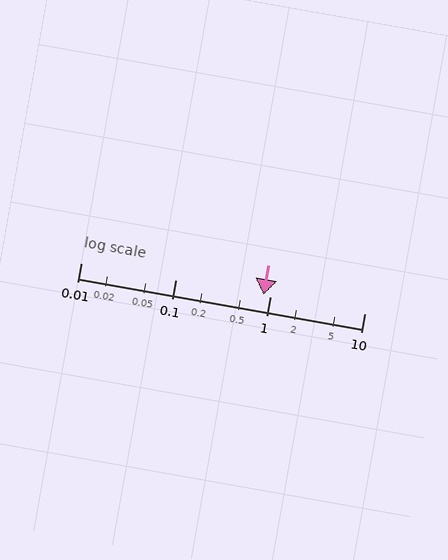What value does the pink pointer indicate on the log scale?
The pointer indicates approximately 0.85.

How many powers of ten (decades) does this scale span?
The scale spans 3 decades, from 0.01 to 10.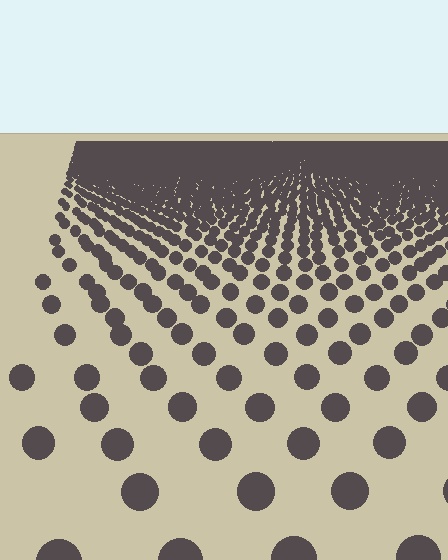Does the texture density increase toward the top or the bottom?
Density increases toward the top.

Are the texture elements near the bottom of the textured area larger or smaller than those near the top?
Larger. Near the bottom, elements are closer to the viewer and appear at a bigger on-screen size.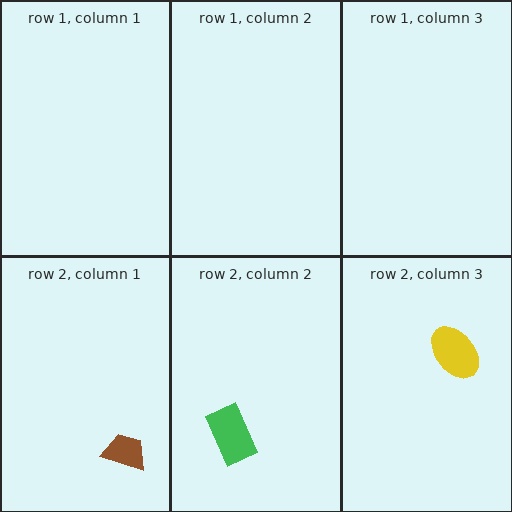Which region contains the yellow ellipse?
The row 2, column 3 region.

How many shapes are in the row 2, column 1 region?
1.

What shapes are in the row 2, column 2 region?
The green rectangle.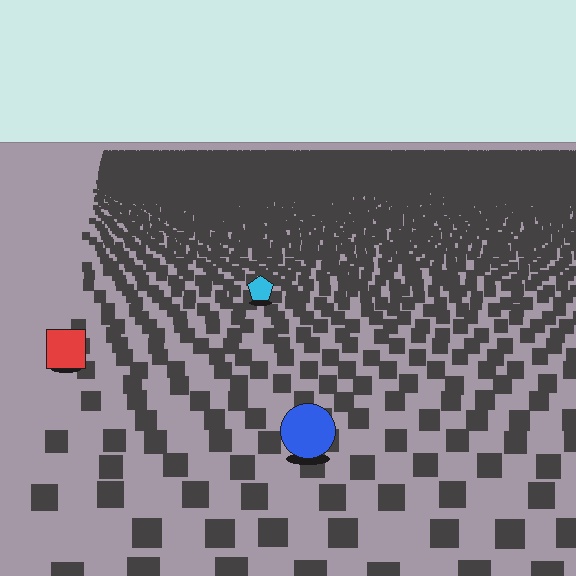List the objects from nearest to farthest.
From nearest to farthest: the blue circle, the red square, the cyan pentagon.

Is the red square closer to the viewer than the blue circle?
No. The blue circle is closer — you can tell from the texture gradient: the ground texture is coarser near it.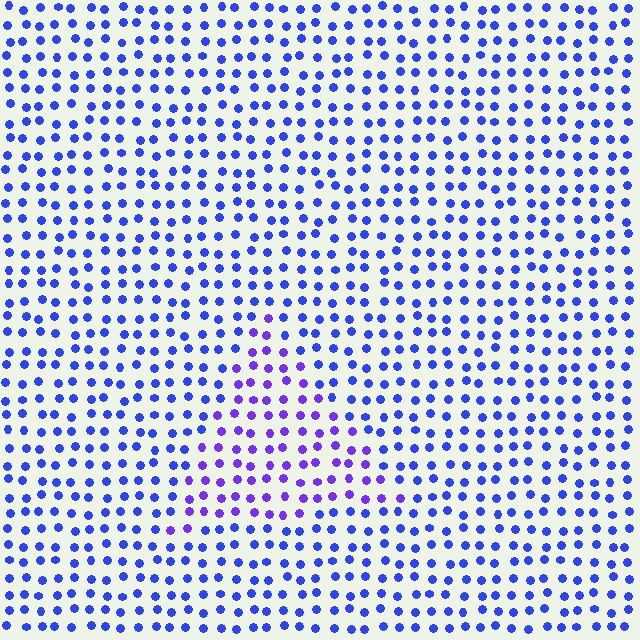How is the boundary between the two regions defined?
The boundary is defined purely by a slight shift in hue (about 30 degrees). Spacing, size, and orientation are identical on both sides.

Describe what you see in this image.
The image is filled with small blue elements in a uniform arrangement. A triangle-shaped region is visible where the elements are tinted to a slightly different hue, forming a subtle color boundary.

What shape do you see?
I see a triangle.